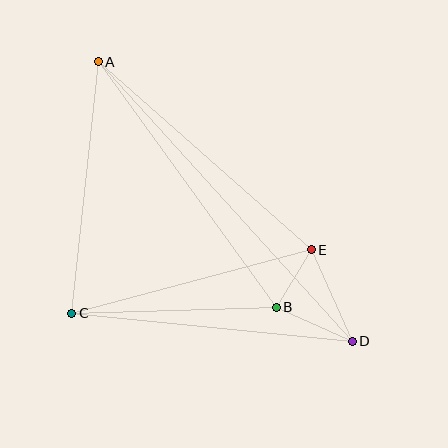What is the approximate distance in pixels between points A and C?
The distance between A and C is approximately 253 pixels.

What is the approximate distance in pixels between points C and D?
The distance between C and D is approximately 282 pixels.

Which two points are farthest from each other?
Points A and D are farthest from each other.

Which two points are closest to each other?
Points B and E are closest to each other.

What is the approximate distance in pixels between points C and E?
The distance between C and E is approximately 247 pixels.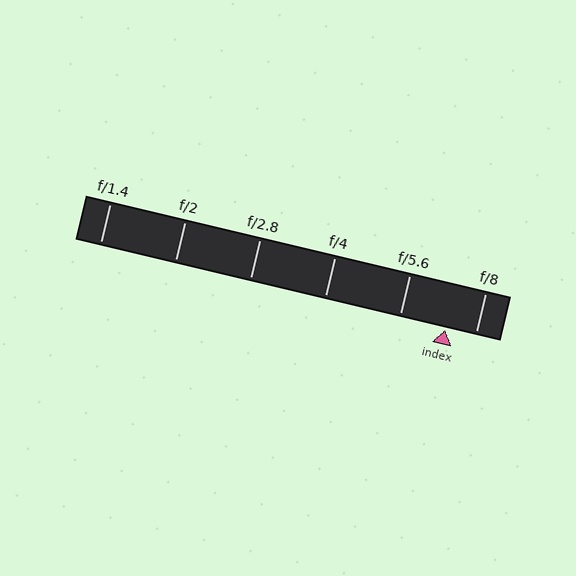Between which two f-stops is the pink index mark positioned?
The index mark is between f/5.6 and f/8.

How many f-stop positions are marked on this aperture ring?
There are 6 f-stop positions marked.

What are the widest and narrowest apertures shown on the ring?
The widest aperture shown is f/1.4 and the narrowest is f/8.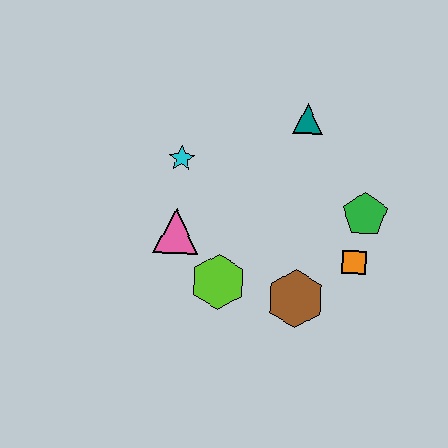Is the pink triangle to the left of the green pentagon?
Yes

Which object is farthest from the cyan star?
The orange square is farthest from the cyan star.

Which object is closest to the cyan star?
The pink triangle is closest to the cyan star.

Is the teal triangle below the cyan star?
No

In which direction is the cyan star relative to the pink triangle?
The cyan star is above the pink triangle.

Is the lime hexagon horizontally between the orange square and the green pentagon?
No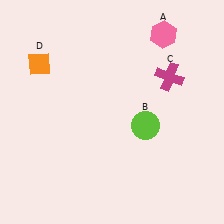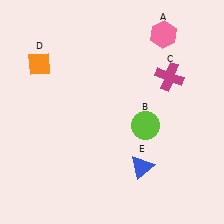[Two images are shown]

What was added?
A blue triangle (E) was added in Image 2.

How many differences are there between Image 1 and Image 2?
There is 1 difference between the two images.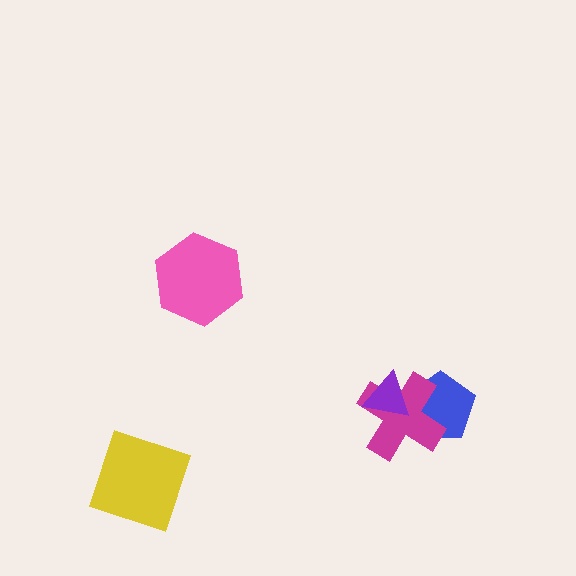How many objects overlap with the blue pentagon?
2 objects overlap with the blue pentagon.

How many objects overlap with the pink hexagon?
0 objects overlap with the pink hexagon.